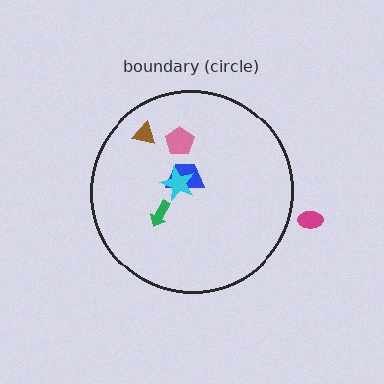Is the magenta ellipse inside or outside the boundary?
Outside.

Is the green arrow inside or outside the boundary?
Inside.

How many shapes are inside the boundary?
5 inside, 1 outside.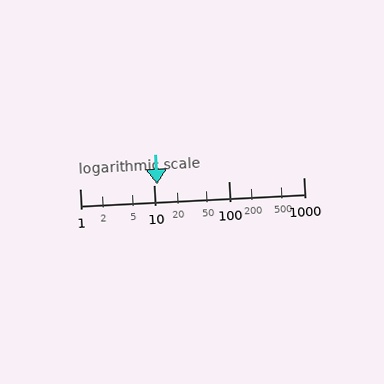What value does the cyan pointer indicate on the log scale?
The pointer indicates approximately 11.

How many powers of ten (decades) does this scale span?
The scale spans 3 decades, from 1 to 1000.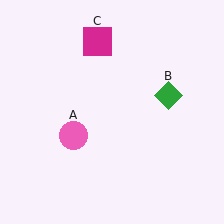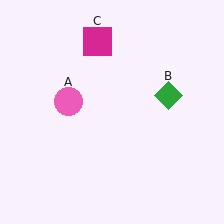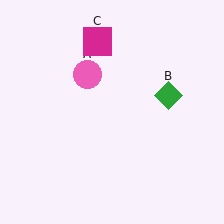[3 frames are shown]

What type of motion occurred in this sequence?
The pink circle (object A) rotated clockwise around the center of the scene.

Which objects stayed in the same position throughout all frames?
Green diamond (object B) and magenta square (object C) remained stationary.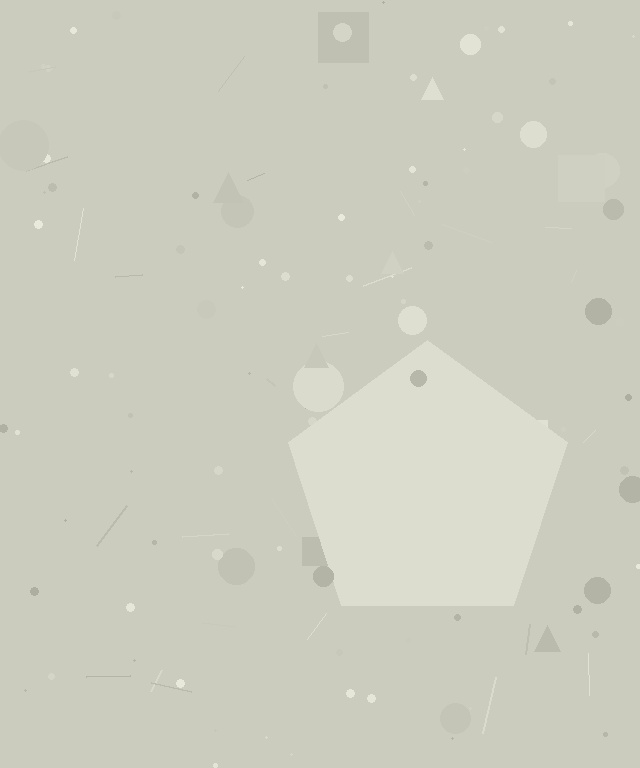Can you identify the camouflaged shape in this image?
The camouflaged shape is a pentagon.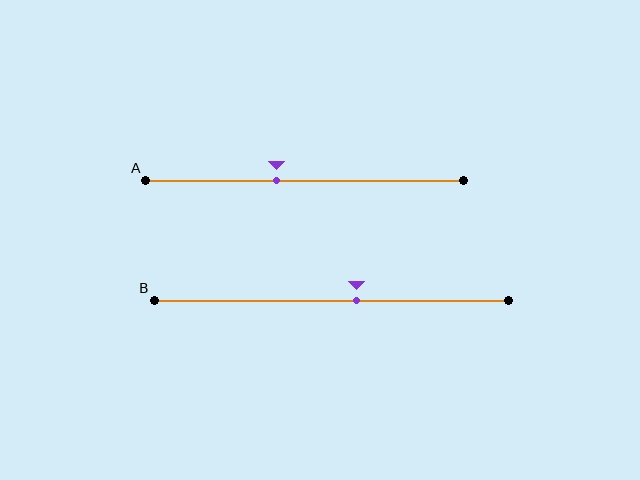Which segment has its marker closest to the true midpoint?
Segment B has its marker closest to the true midpoint.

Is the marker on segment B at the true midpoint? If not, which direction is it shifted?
No, the marker on segment B is shifted to the right by about 7% of the segment length.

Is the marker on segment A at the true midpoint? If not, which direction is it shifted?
No, the marker on segment A is shifted to the left by about 9% of the segment length.